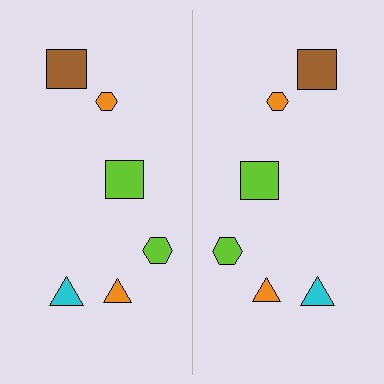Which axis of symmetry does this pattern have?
The pattern has a vertical axis of symmetry running through the center of the image.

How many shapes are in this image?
There are 12 shapes in this image.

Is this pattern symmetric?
Yes, this pattern has bilateral (reflection) symmetry.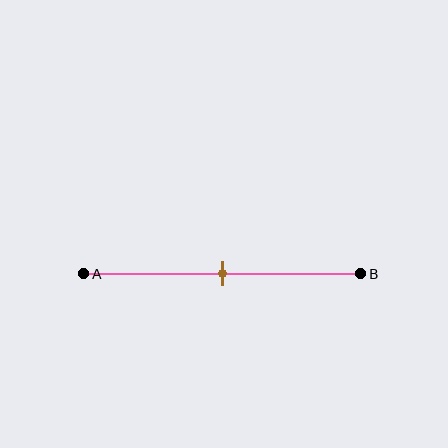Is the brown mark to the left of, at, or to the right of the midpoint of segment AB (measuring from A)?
The brown mark is approximately at the midpoint of segment AB.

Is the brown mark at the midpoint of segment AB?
Yes, the mark is approximately at the midpoint.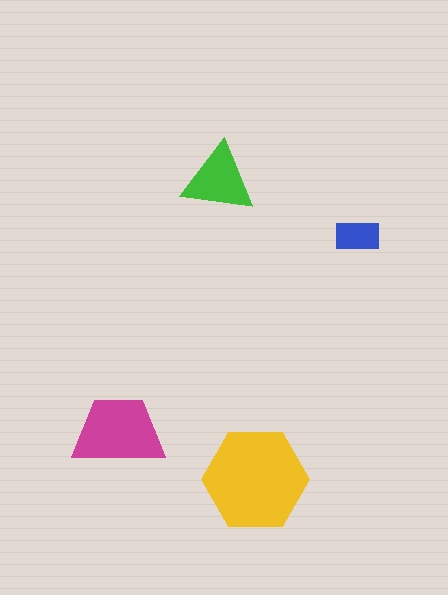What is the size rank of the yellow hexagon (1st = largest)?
1st.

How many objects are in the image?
There are 4 objects in the image.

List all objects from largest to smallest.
The yellow hexagon, the magenta trapezoid, the green triangle, the blue rectangle.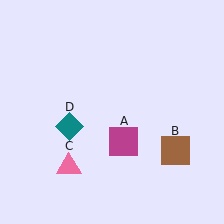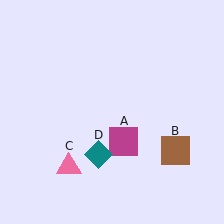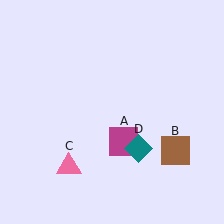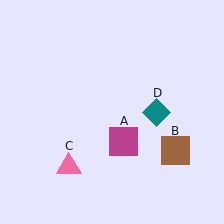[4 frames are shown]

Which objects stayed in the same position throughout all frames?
Magenta square (object A) and brown square (object B) and pink triangle (object C) remained stationary.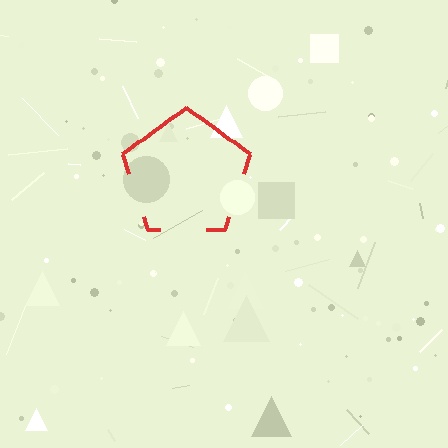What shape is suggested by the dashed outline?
The dashed outline suggests a pentagon.